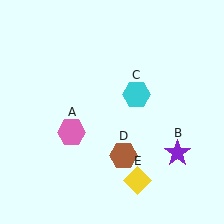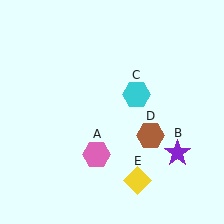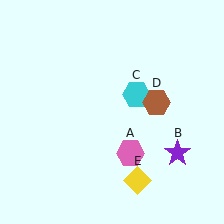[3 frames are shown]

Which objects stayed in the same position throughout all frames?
Purple star (object B) and cyan hexagon (object C) and yellow diamond (object E) remained stationary.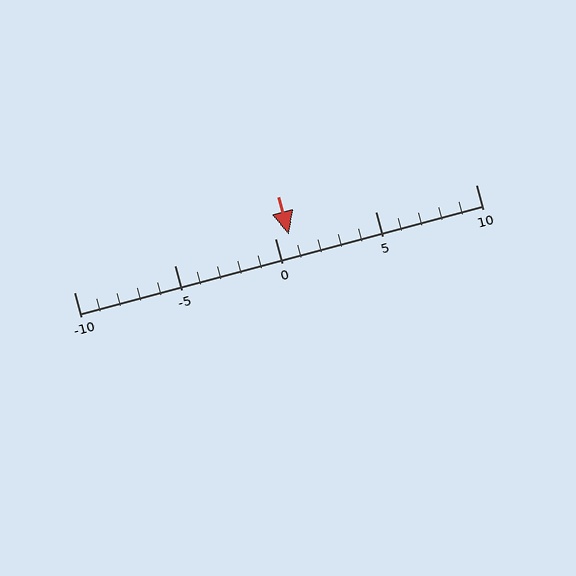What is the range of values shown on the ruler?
The ruler shows values from -10 to 10.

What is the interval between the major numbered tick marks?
The major tick marks are spaced 5 units apart.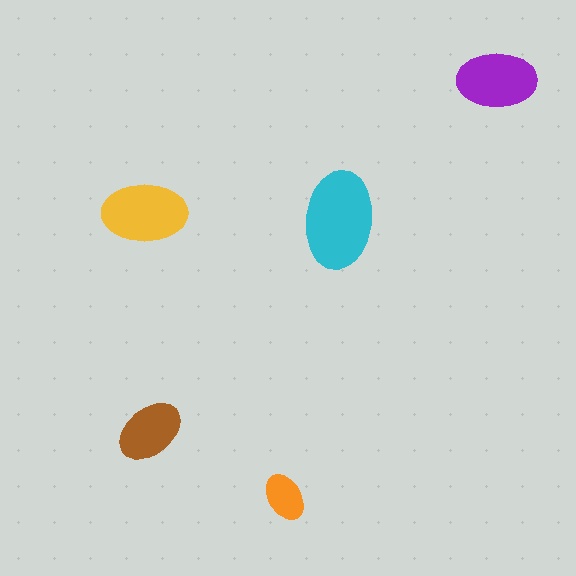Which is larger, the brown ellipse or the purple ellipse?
The purple one.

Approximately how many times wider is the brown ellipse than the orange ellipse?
About 1.5 times wider.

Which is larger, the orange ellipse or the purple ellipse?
The purple one.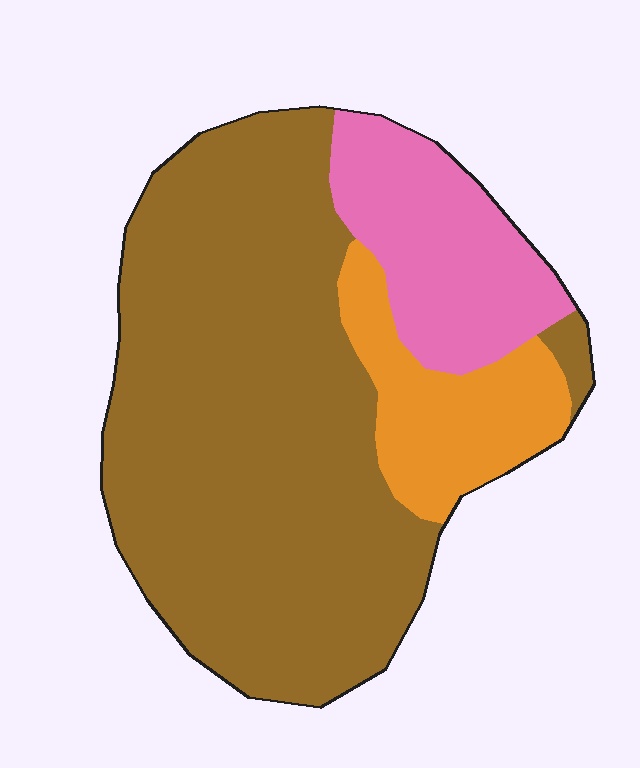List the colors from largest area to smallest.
From largest to smallest: brown, pink, orange.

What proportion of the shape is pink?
Pink takes up between a sixth and a third of the shape.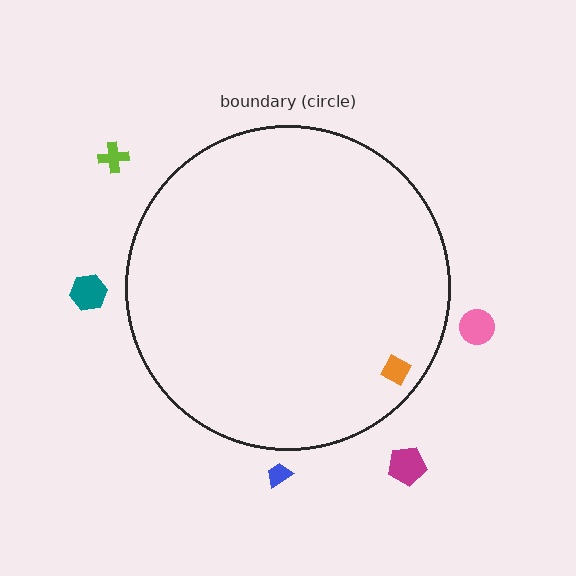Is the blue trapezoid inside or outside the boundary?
Outside.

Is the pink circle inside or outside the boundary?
Outside.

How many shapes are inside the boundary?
1 inside, 5 outside.